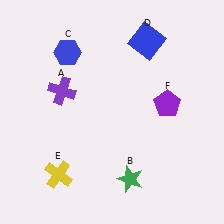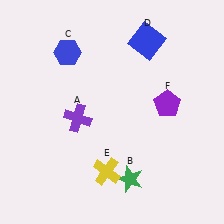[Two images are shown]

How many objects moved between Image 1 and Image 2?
2 objects moved between the two images.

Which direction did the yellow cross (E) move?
The yellow cross (E) moved right.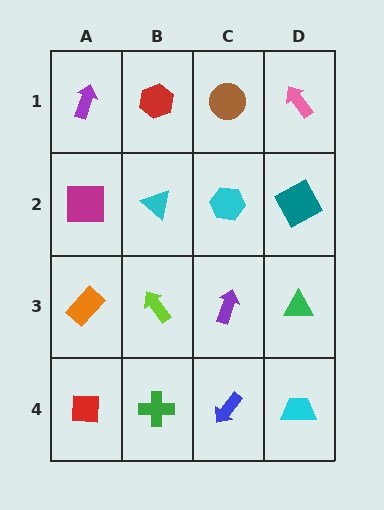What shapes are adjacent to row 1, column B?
A cyan triangle (row 2, column B), a purple arrow (row 1, column A), a brown circle (row 1, column C).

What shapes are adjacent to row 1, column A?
A magenta square (row 2, column A), a red hexagon (row 1, column B).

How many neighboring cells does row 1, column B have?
3.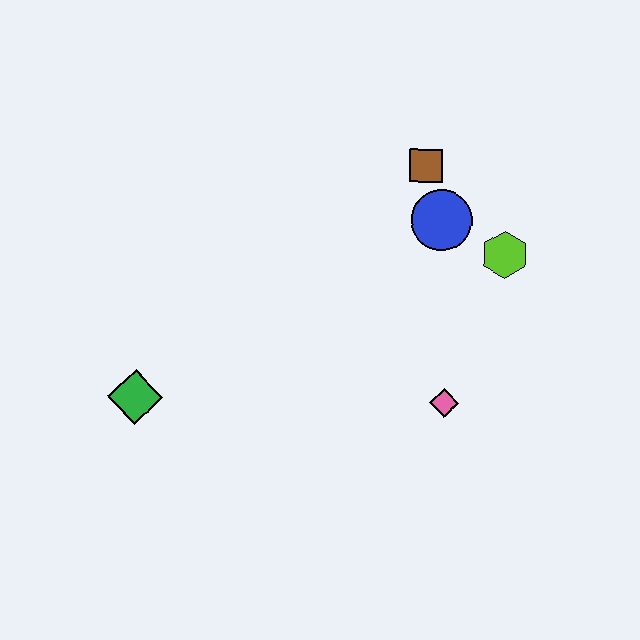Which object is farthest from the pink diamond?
The green diamond is farthest from the pink diamond.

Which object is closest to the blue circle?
The brown square is closest to the blue circle.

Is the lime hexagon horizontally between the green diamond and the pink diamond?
No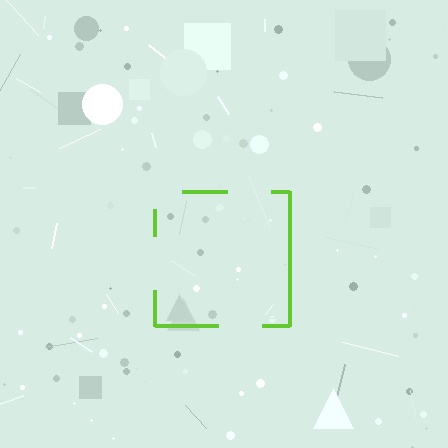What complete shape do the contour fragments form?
The contour fragments form a square.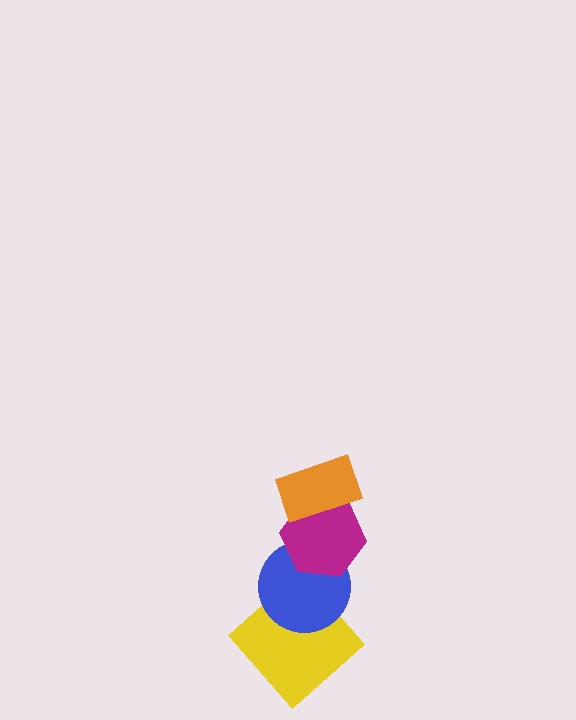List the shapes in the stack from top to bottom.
From top to bottom: the orange rectangle, the magenta hexagon, the blue circle, the yellow diamond.